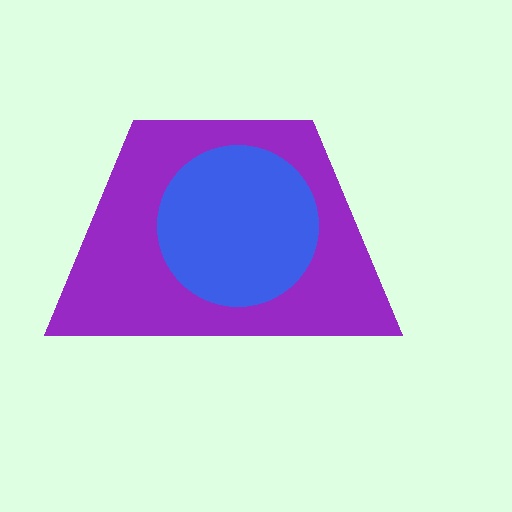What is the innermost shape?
The blue circle.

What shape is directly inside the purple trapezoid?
The blue circle.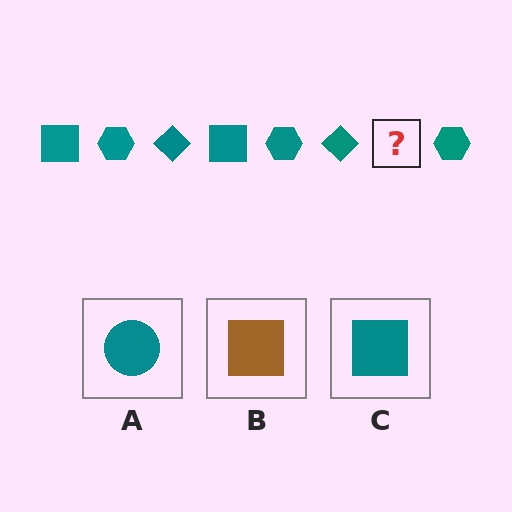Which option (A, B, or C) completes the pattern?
C.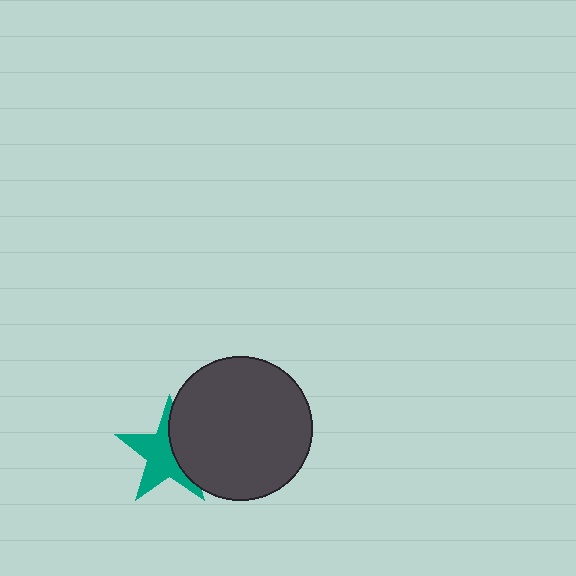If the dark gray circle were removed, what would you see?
You would see the complete teal star.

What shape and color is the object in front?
The object in front is a dark gray circle.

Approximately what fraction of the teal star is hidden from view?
Roughly 39% of the teal star is hidden behind the dark gray circle.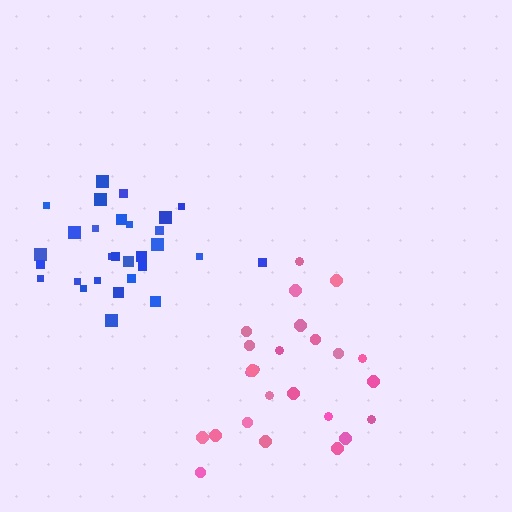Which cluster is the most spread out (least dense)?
Pink.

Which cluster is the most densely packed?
Blue.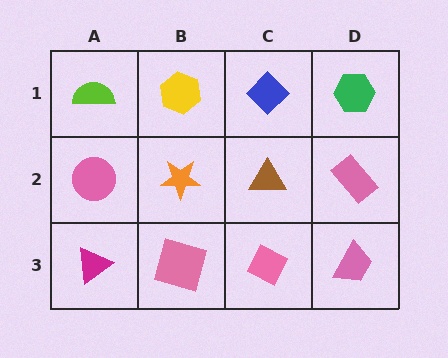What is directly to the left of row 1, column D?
A blue diamond.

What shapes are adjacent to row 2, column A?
A lime semicircle (row 1, column A), a magenta triangle (row 3, column A), an orange star (row 2, column B).